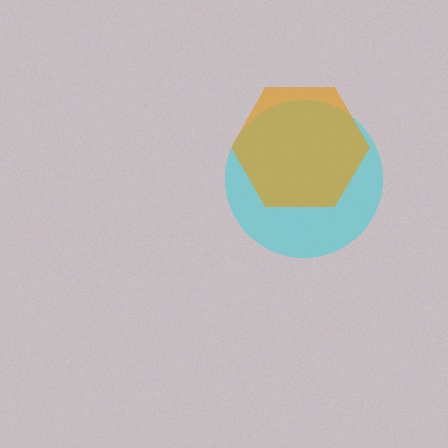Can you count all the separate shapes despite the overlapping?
Yes, there are 2 separate shapes.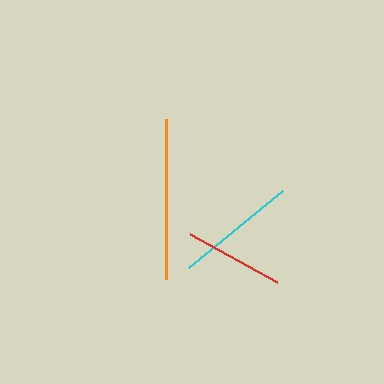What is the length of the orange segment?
The orange segment is approximately 160 pixels long.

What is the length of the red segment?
The red segment is approximately 99 pixels long.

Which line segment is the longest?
The orange line is the longest at approximately 160 pixels.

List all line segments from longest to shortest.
From longest to shortest: orange, cyan, red.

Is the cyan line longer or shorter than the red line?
The cyan line is longer than the red line.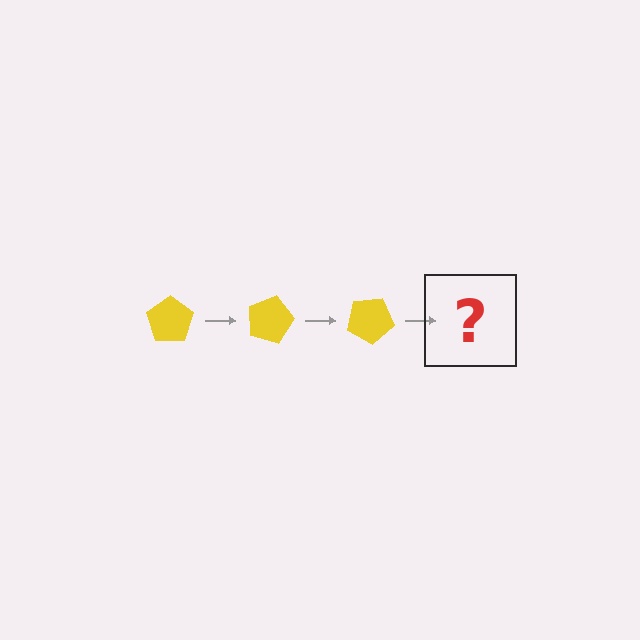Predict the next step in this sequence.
The next step is a yellow pentagon rotated 45 degrees.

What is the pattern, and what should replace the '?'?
The pattern is that the pentagon rotates 15 degrees each step. The '?' should be a yellow pentagon rotated 45 degrees.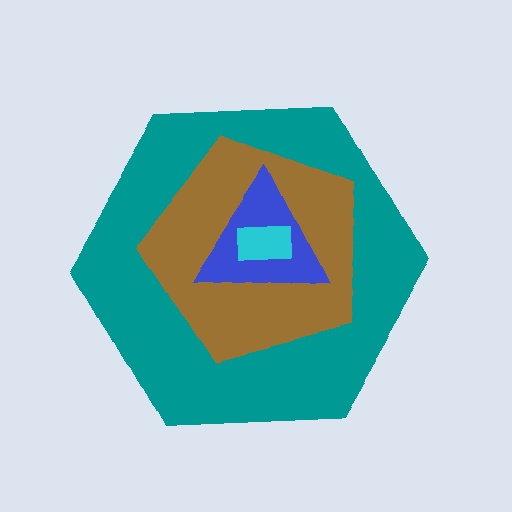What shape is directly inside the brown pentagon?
The blue triangle.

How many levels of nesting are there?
4.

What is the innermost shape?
The cyan rectangle.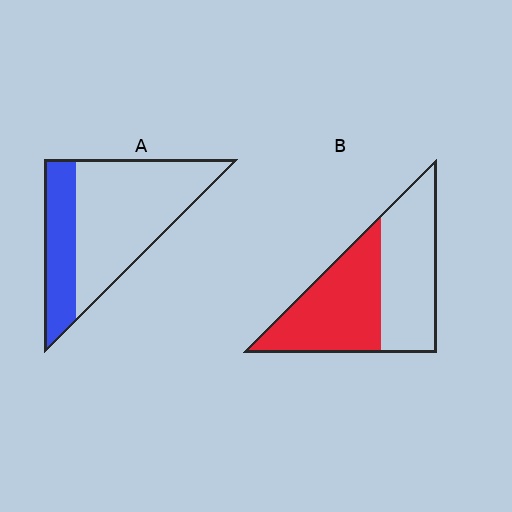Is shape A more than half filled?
No.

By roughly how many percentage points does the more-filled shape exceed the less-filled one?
By roughly 20 percentage points (B over A).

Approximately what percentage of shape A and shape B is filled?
A is approximately 30% and B is approximately 50%.